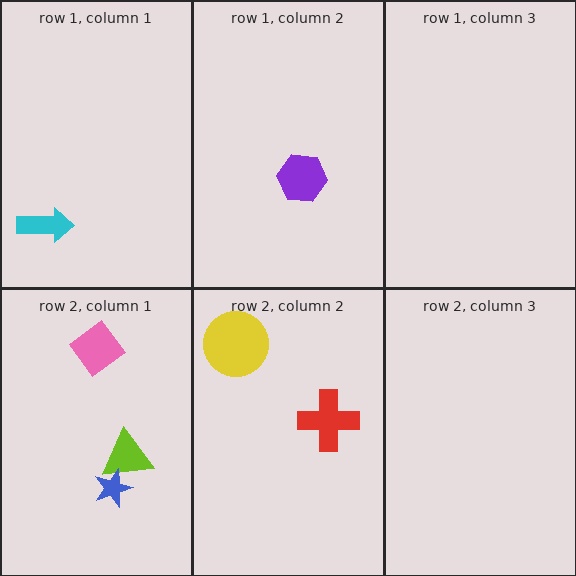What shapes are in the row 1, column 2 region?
The purple hexagon.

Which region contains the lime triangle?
The row 2, column 1 region.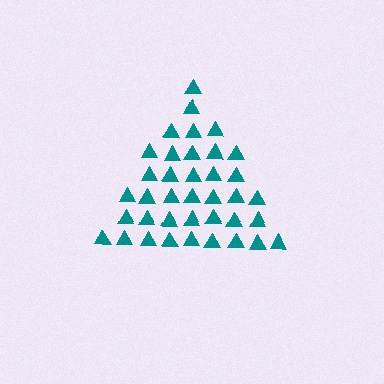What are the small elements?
The small elements are triangles.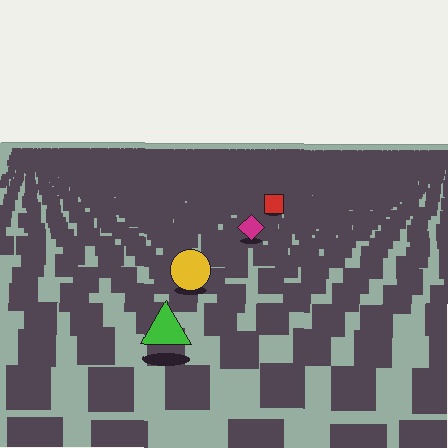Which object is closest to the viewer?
The green triangle is closest. The texture marks near it are larger and more spread out.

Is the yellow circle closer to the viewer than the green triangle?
No. The green triangle is closer — you can tell from the texture gradient: the ground texture is coarser near it.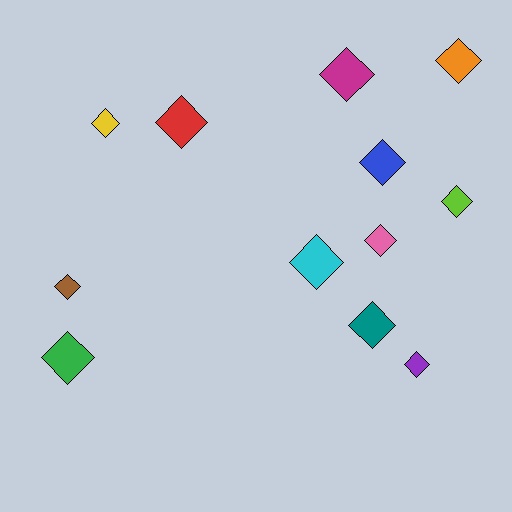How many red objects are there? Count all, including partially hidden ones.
There is 1 red object.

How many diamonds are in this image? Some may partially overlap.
There are 12 diamonds.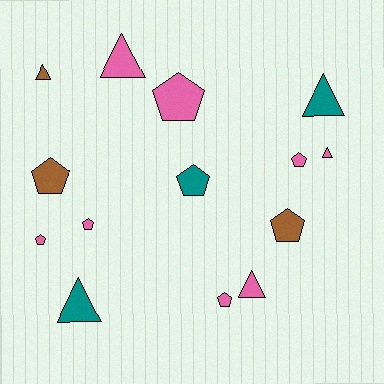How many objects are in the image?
There are 14 objects.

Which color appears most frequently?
Pink, with 8 objects.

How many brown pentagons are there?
There are 2 brown pentagons.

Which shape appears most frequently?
Pentagon, with 8 objects.